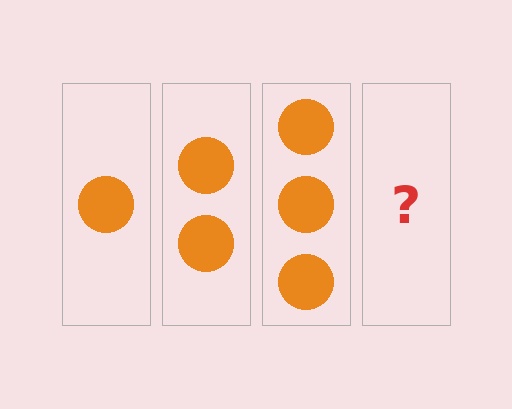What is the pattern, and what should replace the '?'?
The pattern is that each step adds one more circle. The '?' should be 4 circles.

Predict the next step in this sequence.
The next step is 4 circles.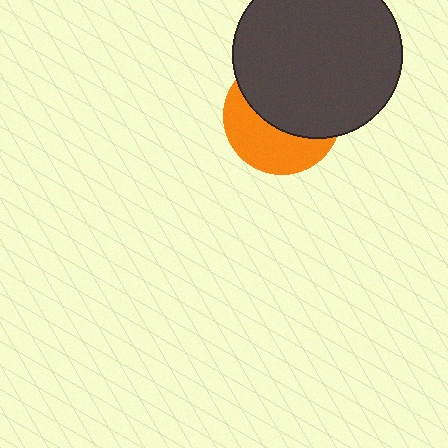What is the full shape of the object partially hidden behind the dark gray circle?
The partially hidden object is an orange circle.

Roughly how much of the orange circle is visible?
A small part of it is visible (roughly 43%).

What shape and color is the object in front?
The object in front is a dark gray circle.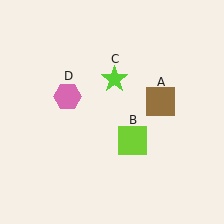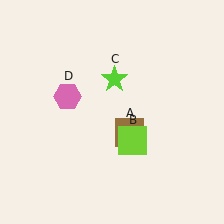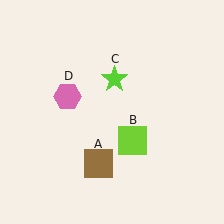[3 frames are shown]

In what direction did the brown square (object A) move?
The brown square (object A) moved down and to the left.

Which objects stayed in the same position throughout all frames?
Lime square (object B) and lime star (object C) and pink hexagon (object D) remained stationary.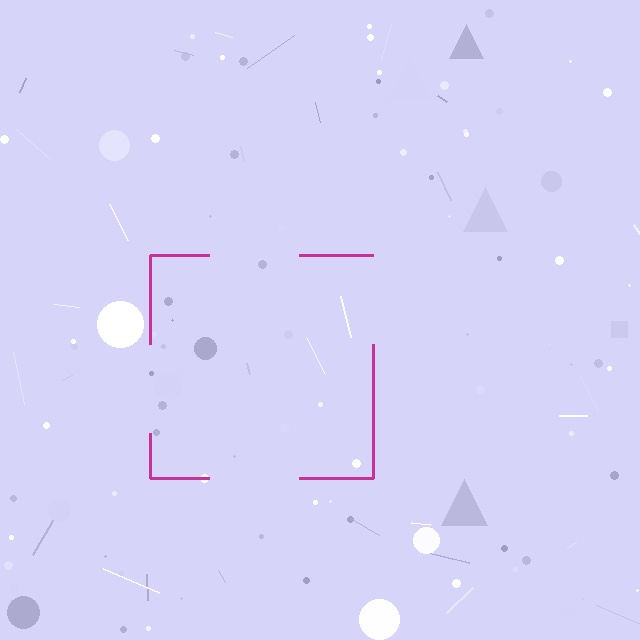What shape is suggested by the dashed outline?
The dashed outline suggests a square.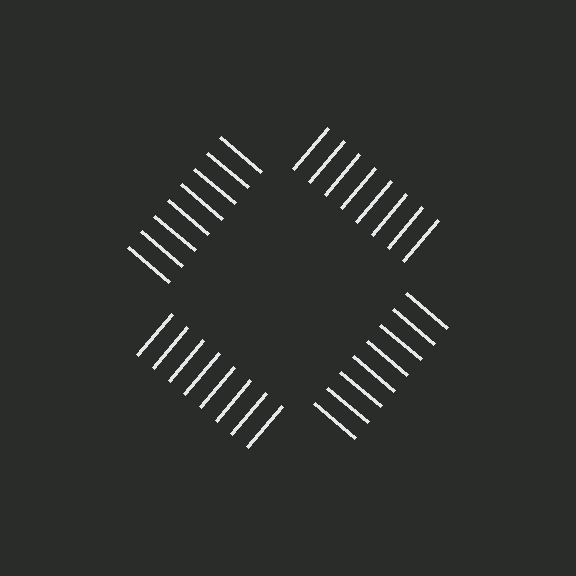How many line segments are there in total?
32 — 8 along each of the 4 edges.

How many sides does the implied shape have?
4 sides — the line-ends trace a square.